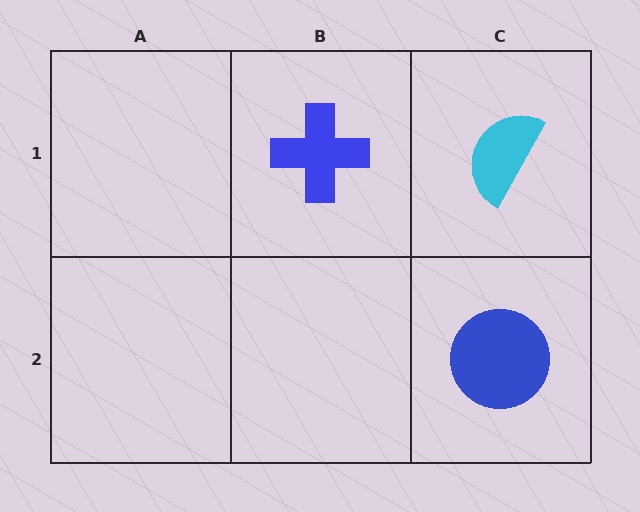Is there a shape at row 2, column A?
No, that cell is empty.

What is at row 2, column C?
A blue circle.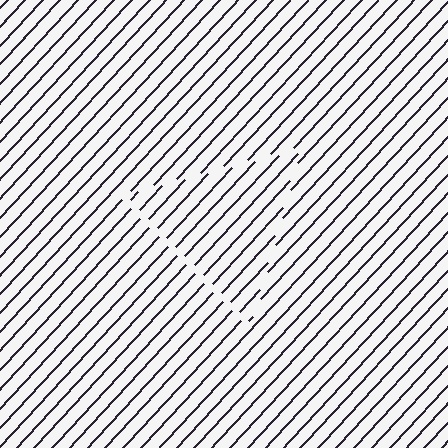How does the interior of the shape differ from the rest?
The interior of the shape contains the same grating, shifted by half a period — the contour is defined by the phase discontinuity where line-ends from the inner and outer gratings abut.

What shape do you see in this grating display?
An illusory triangle. The interior of the shape contains the same grating, shifted by half a period — the contour is defined by the phase discontinuity where line-ends from the inner and outer gratings abut.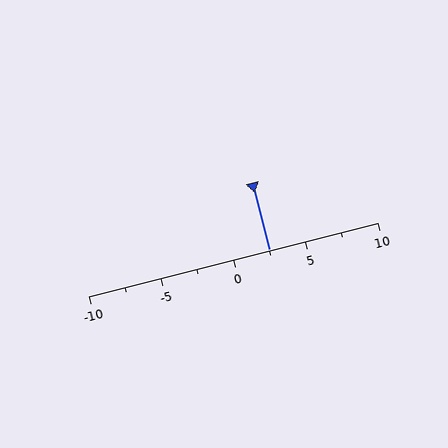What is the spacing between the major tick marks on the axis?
The major ticks are spaced 5 apart.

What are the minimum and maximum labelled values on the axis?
The axis runs from -10 to 10.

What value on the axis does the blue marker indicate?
The marker indicates approximately 2.5.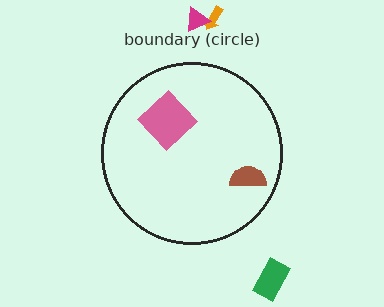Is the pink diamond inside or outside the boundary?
Inside.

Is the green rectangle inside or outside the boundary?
Outside.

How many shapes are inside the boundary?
2 inside, 3 outside.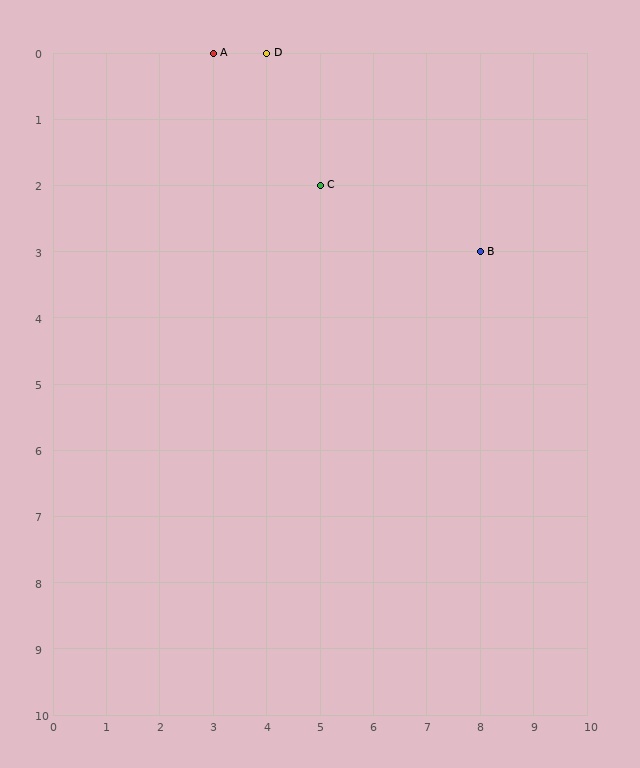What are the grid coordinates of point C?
Point C is at grid coordinates (5, 2).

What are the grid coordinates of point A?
Point A is at grid coordinates (3, 0).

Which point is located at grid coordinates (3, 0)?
Point A is at (3, 0).